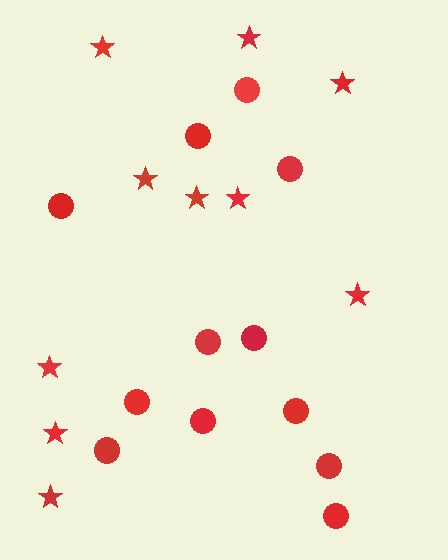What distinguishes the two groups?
There are 2 groups: one group of circles (12) and one group of stars (10).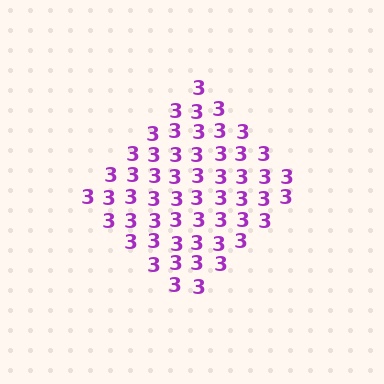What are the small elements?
The small elements are digit 3's.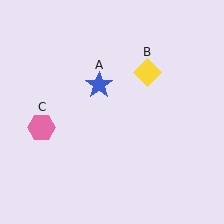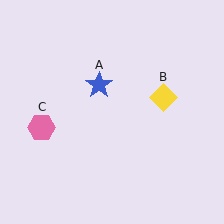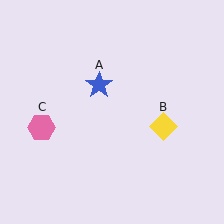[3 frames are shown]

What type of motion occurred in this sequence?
The yellow diamond (object B) rotated clockwise around the center of the scene.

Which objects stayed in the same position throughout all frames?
Blue star (object A) and pink hexagon (object C) remained stationary.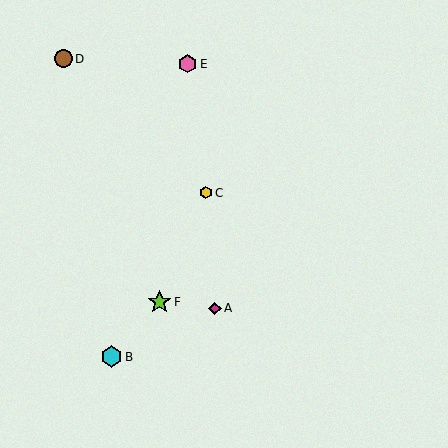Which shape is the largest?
The lime star (labeled F) is the largest.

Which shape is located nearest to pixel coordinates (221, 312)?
The magenta diamond (labeled A) at (215, 308) is nearest to that location.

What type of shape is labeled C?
Shape C is a yellow hexagon.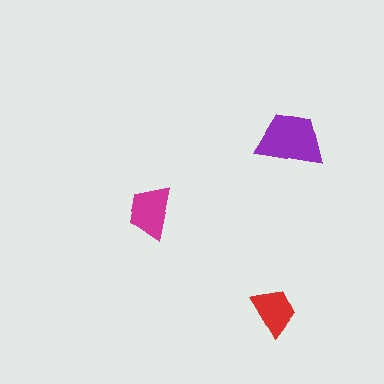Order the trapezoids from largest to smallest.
the purple one, the magenta one, the red one.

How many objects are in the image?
There are 3 objects in the image.